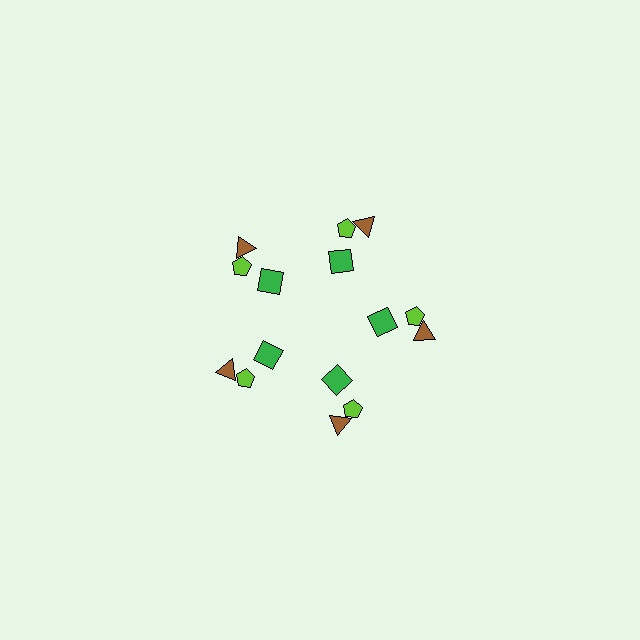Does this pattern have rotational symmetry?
Yes, this pattern has 5-fold rotational symmetry. It looks the same after rotating 72 degrees around the center.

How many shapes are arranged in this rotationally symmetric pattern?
There are 15 shapes, arranged in 5 groups of 3.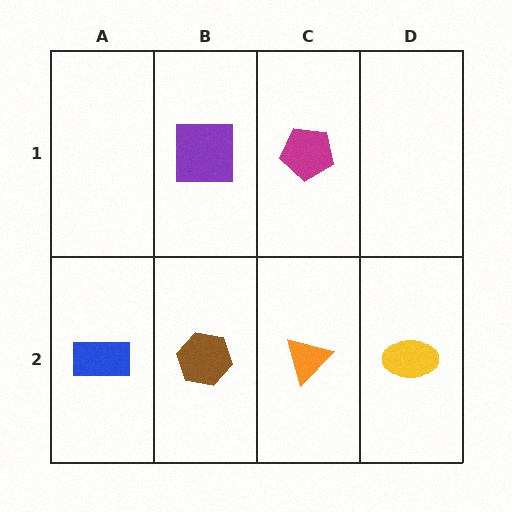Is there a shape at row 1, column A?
No, that cell is empty.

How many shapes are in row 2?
4 shapes.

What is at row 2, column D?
A yellow ellipse.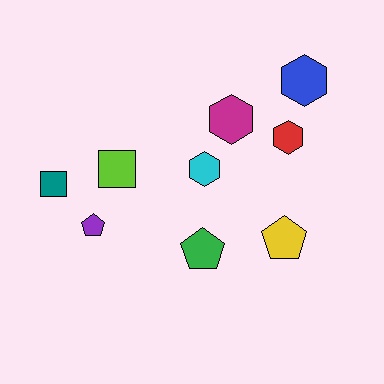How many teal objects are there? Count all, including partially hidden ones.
There is 1 teal object.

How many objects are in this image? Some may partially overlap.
There are 9 objects.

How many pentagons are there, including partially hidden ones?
There are 3 pentagons.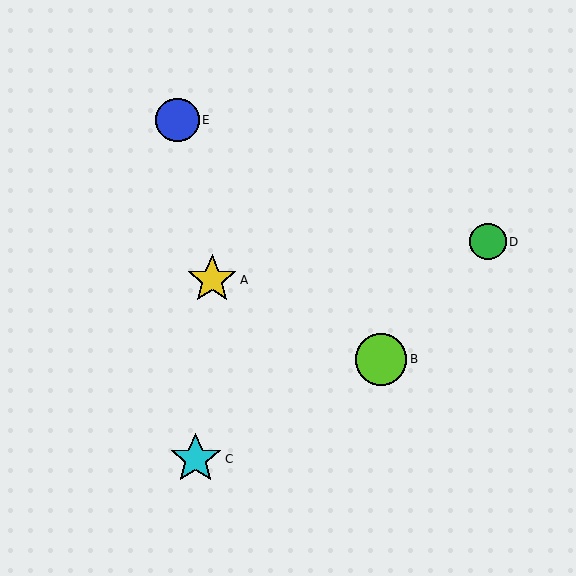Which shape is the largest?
The cyan star (labeled C) is the largest.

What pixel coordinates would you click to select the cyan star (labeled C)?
Click at (196, 459) to select the cyan star C.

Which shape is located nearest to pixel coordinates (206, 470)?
The cyan star (labeled C) at (196, 459) is nearest to that location.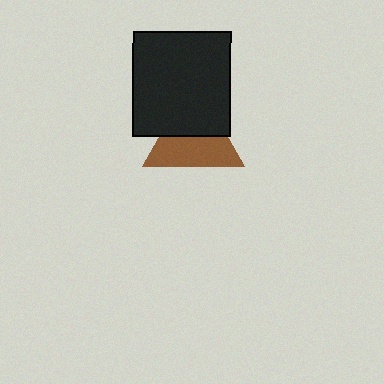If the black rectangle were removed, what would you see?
You would see the complete brown triangle.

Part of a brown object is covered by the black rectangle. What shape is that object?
It is a triangle.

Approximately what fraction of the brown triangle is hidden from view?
Roughly 45% of the brown triangle is hidden behind the black rectangle.